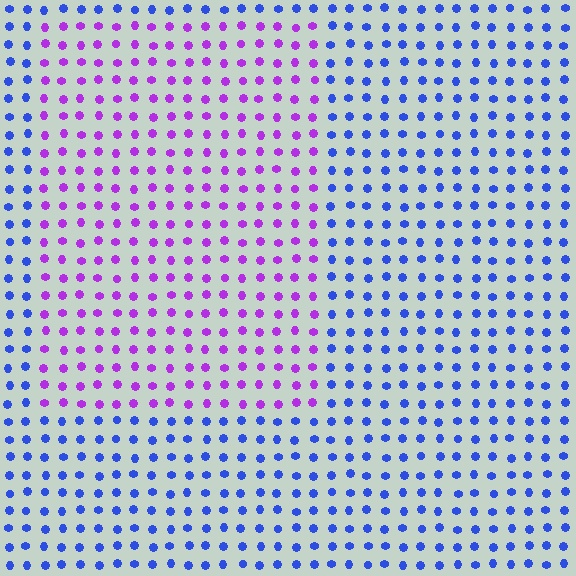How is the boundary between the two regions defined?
The boundary is defined purely by a slight shift in hue (about 55 degrees). Spacing, size, and orientation are identical on both sides.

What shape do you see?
I see a rectangle.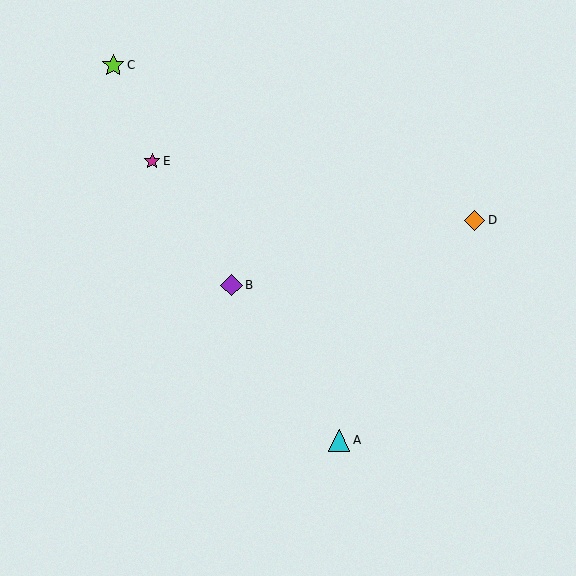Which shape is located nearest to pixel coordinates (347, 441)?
The cyan triangle (labeled A) at (339, 441) is nearest to that location.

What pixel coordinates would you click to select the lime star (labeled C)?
Click at (113, 65) to select the lime star C.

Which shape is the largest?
The lime star (labeled C) is the largest.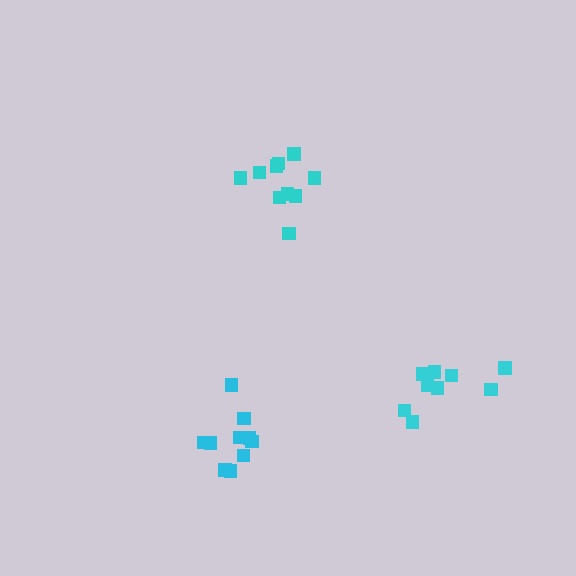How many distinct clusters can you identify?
There are 3 distinct clusters.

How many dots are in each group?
Group 1: 10 dots, Group 2: 10 dots, Group 3: 9 dots (29 total).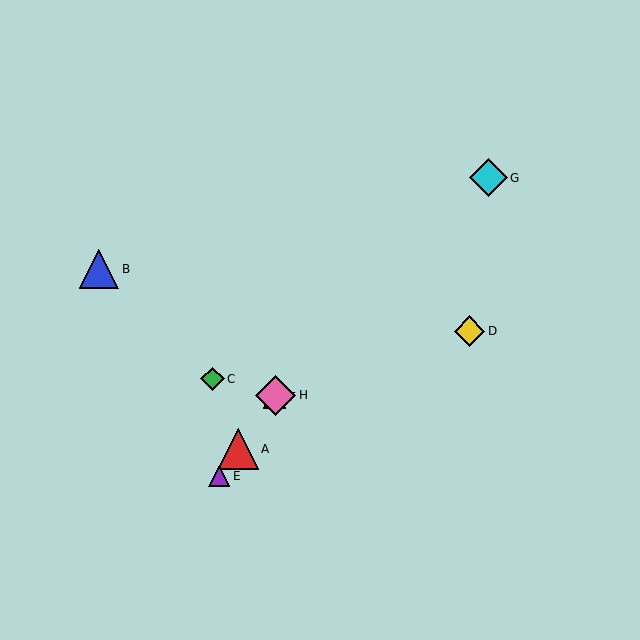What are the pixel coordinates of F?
Object F is at (274, 397).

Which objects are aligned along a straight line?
Objects A, E, F, H are aligned along a straight line.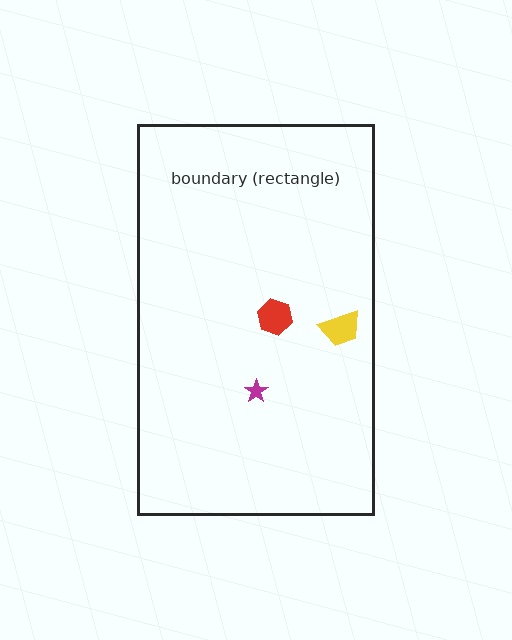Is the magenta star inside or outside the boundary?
Inside.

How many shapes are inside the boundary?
3 inside, 0 outside.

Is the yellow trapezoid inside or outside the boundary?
Inside.